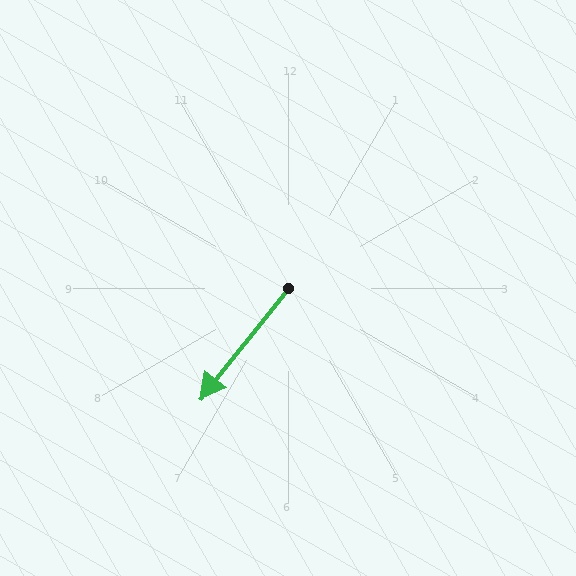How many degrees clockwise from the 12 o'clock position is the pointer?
Approximately 219 degrees.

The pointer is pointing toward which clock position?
Roughly 7 o'clock.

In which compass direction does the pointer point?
Southwest.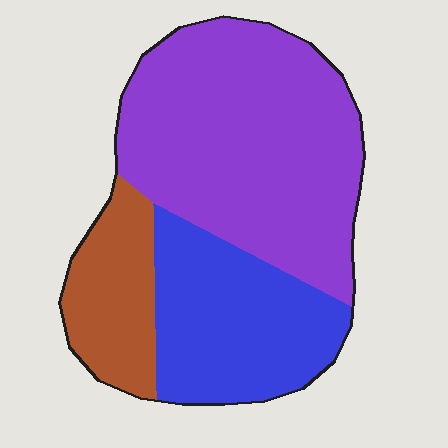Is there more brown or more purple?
Purple.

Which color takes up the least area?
Brown, at roughly 15%.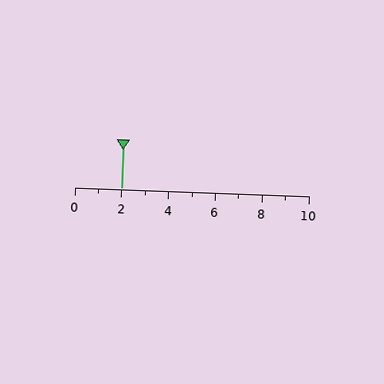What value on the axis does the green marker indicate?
The marker indicates approximately 2.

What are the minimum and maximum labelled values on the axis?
The axis runs from 0 to 10.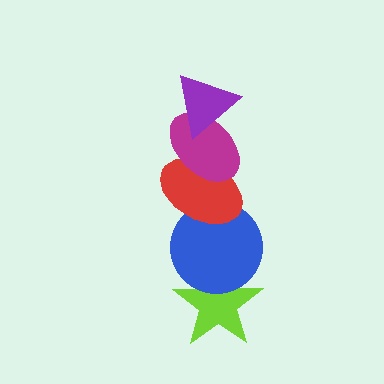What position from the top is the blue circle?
The blue circle is 4th from the top.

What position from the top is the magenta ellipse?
The magenta ellipse is 2nd from the top.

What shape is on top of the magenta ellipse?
The purple triangle is on top of the magenta ellipse.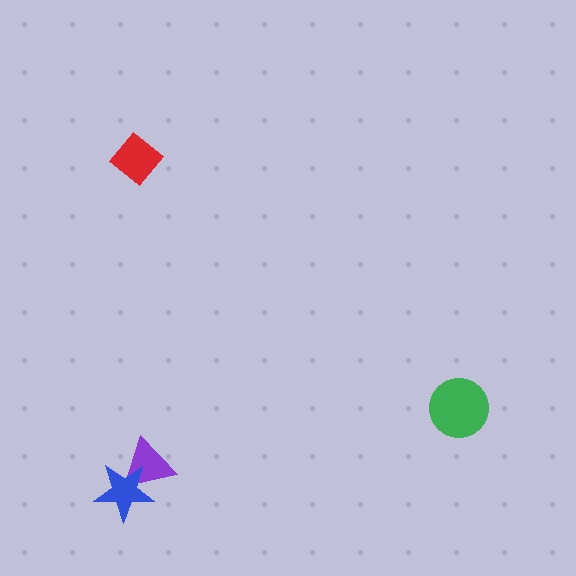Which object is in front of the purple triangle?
The blue star is in front of the purple triangle.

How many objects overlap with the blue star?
1 object overlaps with the blue star.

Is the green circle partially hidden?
No, no other shape covers it.